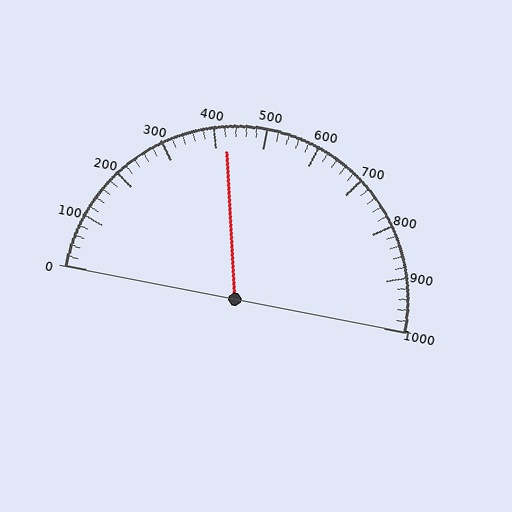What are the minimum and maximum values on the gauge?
The gauge ranges from 0 to 1000.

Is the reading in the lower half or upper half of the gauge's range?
The reading is in the lower half of the range (0 to 1000).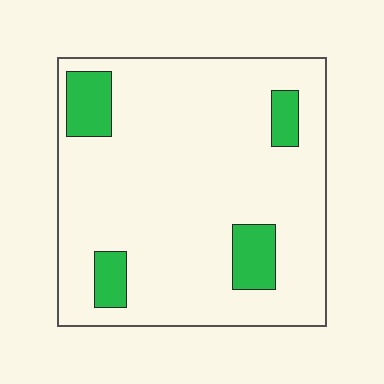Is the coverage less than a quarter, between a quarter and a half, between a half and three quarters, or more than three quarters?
Less than a quarter.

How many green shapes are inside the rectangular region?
4.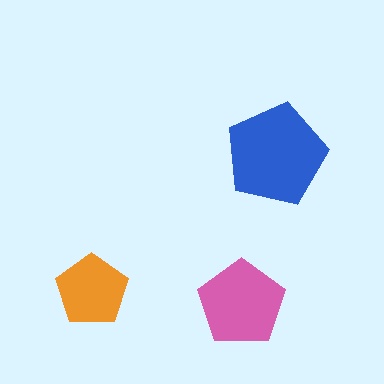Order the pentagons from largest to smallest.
the blue one, the pink one, the orange one.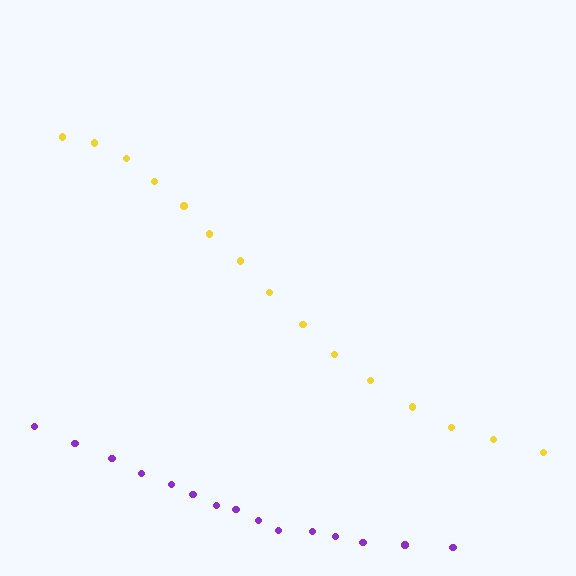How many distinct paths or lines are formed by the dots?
There are 2 distinct paths.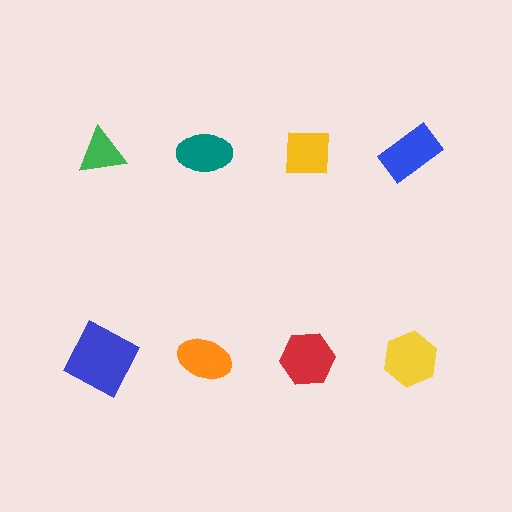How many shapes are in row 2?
4 shapes.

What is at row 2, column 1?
A blue square.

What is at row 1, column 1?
A green triangle.